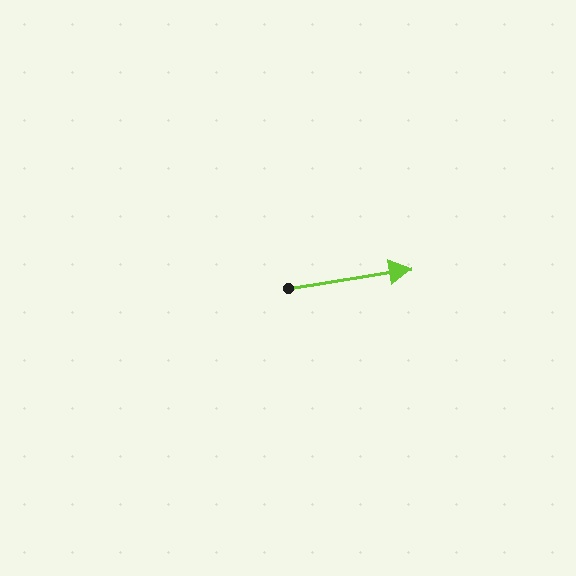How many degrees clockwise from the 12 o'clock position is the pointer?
Approximately 81 degrees.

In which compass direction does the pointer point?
East.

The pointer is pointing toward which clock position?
Roughly 3 o'clock.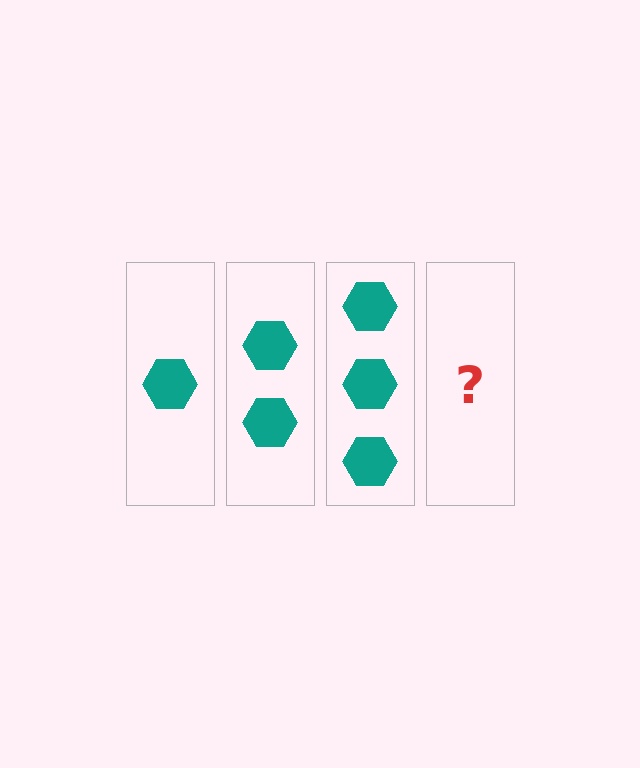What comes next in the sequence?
The next element should be 4 hexagons.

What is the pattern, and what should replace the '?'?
The pattern is that each step adds one more hexagon. The '?' should be 4 hexagons.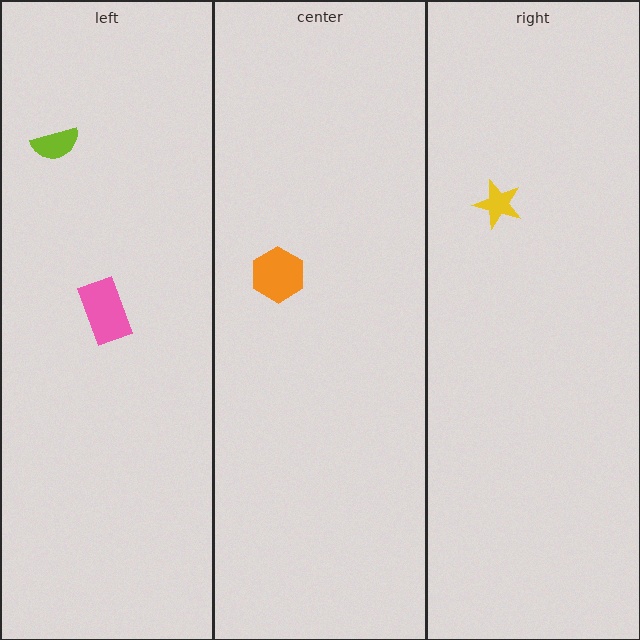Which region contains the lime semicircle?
The left region.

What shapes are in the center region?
The orange hexagon.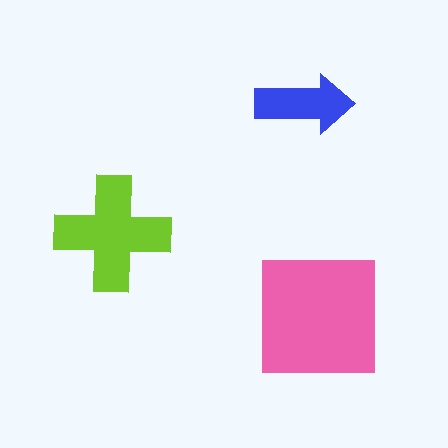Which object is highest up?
The blue arrow is topmost.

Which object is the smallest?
The blue arrow.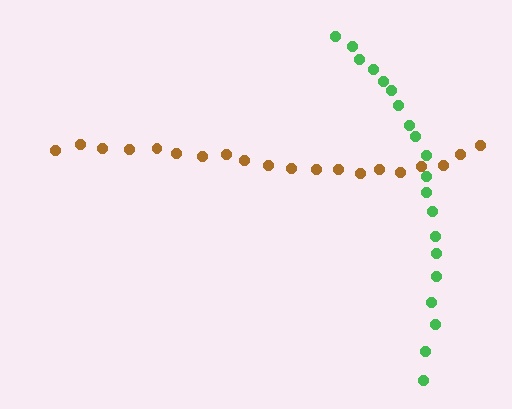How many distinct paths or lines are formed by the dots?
There are 2 distinct paths.